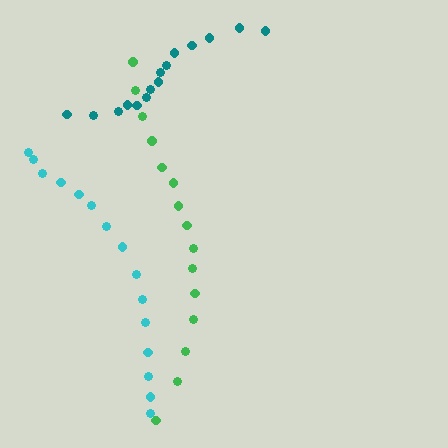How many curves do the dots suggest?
There are 3 distinct paths.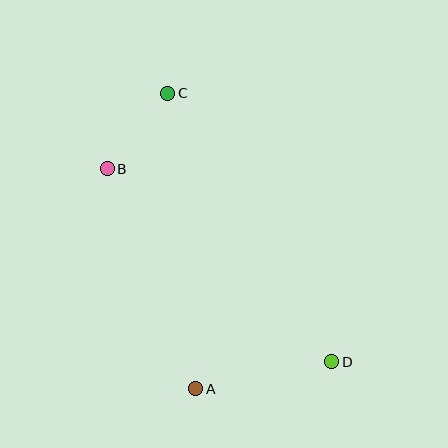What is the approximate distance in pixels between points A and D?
The distance between A and D is approximately 138 pixels.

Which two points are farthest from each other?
Points C and D are farthest from each other.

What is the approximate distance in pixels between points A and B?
The distance between A and B is approximately 237 pixels.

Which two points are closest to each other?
Points B and C are closest to each other.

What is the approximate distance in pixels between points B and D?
The distance between B and D is approximately 296 pixels.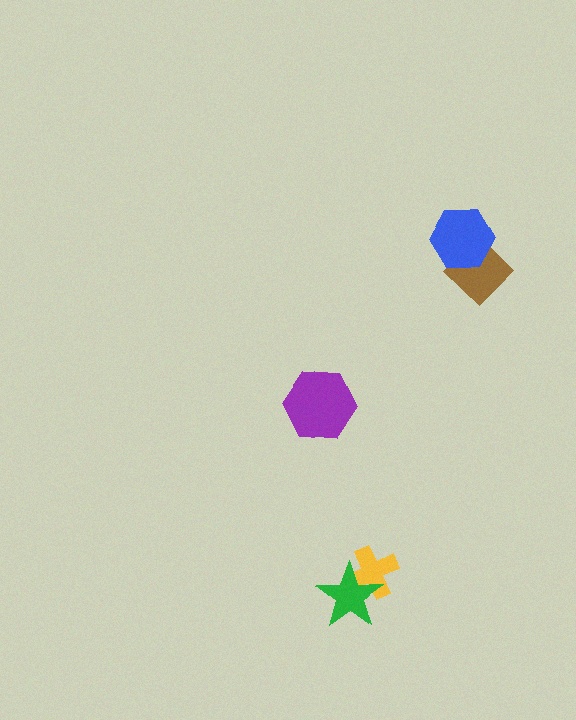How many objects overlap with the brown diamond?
1 object overlaps with the brown diamond.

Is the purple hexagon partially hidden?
No, no other shape covers it.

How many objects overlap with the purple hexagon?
0 objects overlap with the purple hexagon.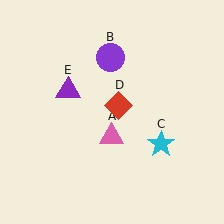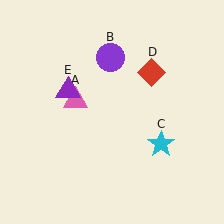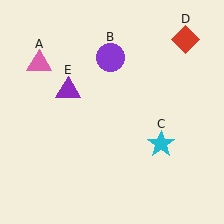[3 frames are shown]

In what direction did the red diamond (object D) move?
The red diamond (object D) moved up and to the right.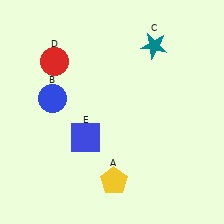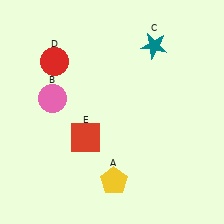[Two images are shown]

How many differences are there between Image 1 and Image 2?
There are 2 differences between the two images.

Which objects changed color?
B changed from blue to pink. E changed from blue to red.